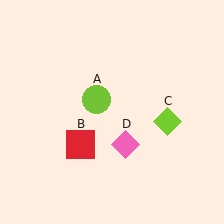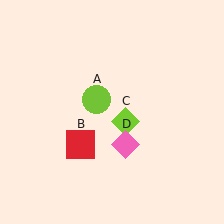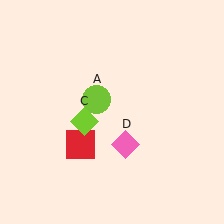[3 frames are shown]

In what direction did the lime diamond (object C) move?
The lime diamond (object C) moved left.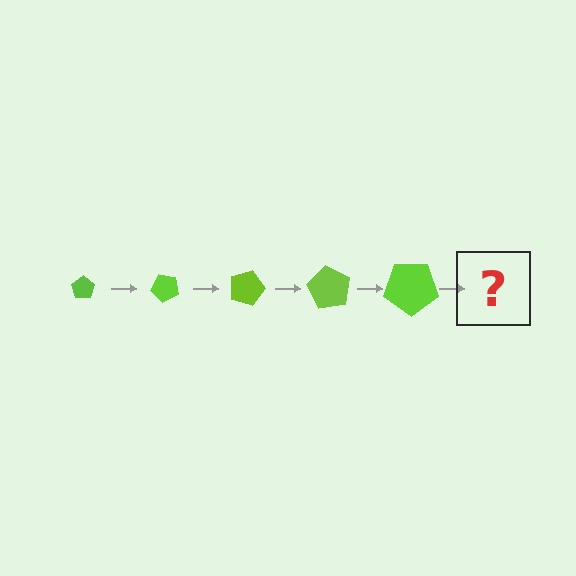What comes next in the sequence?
The next element should be a pentagon, larger than the previous one and rotated 225 degrees from the start.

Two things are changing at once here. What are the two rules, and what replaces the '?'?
The two rules are that the pentagon grows larger each step and it rotates 45 degrees each step. The '?' should be a pentagon, larger than the previous one and rotated 225 degrees from the start.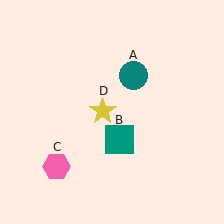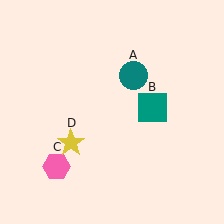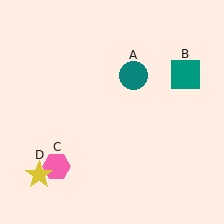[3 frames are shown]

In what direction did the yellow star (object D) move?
The yellow star (object D) moved down and to the left.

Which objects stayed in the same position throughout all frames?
Teal circle (object A) and pink hexagon (object C) remained stationary.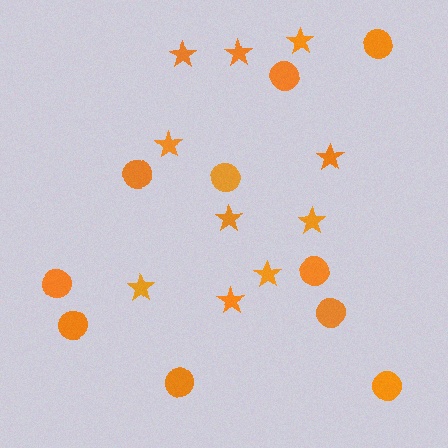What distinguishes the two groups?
There are 2 groups: one group of circles (10) and one group of stars (10).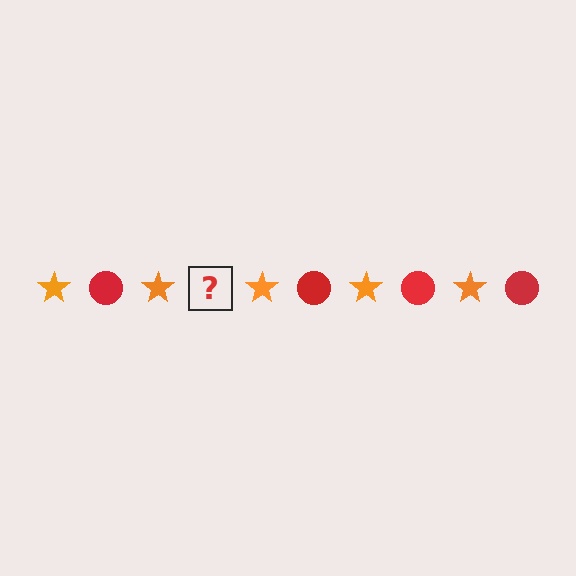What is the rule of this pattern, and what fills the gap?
The rule is that the pattern alternates between orange star and red circle. The gap should be filled with a red circle.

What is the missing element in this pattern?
The missing element is a red circle.